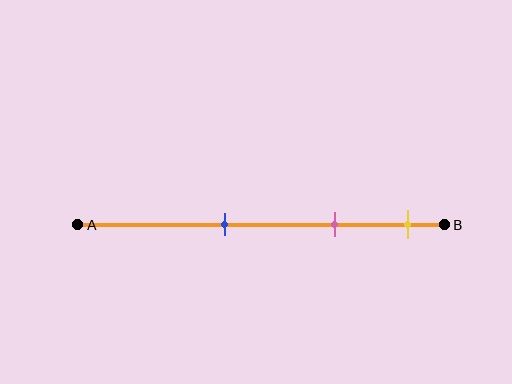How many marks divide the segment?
There are 3 marks dividing the segment.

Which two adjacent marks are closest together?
The pink and yellow marks are the closest adjacent pair.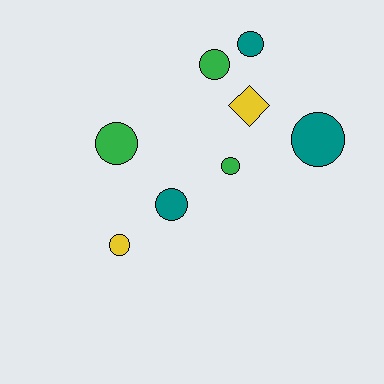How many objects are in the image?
There are 8 objects.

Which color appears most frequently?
Green, with 3 objects.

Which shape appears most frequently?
Circle, with 7 objects.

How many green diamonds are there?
There are no green diamonds.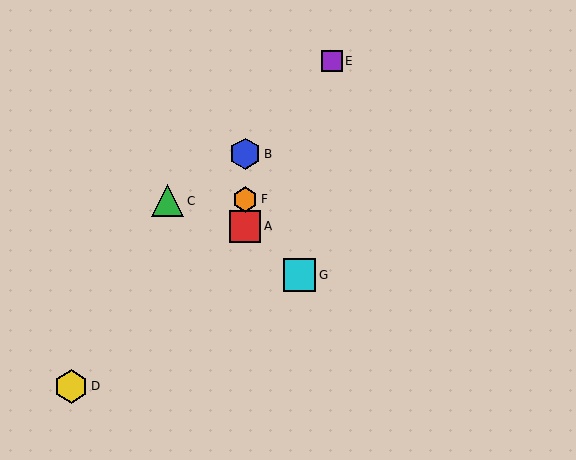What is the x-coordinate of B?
Object B is at x≈245.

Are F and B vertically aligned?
Yes, both are at x≈245.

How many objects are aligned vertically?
3 objects (A, B, F) are aligned vertically.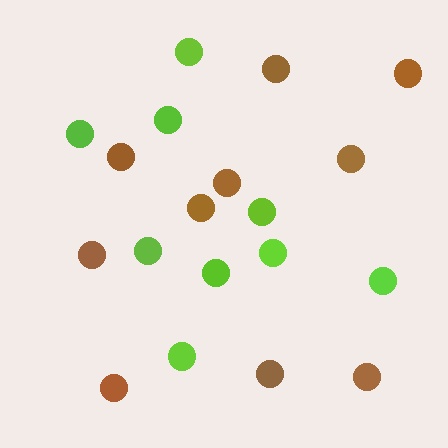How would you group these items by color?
There are 2 groups: one group of brown circles (10) and one group of lime circles (9).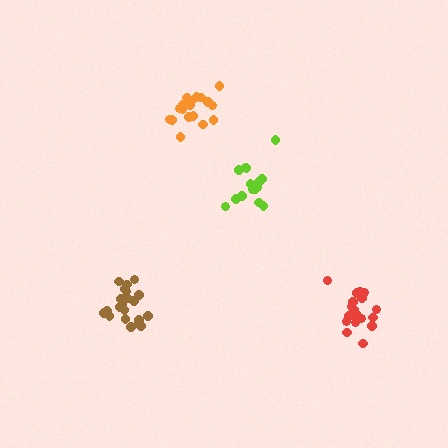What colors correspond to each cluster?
The clusters are colored: orange, brown, red, lime.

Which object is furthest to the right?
The red cluster is rightmost.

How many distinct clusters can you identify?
There are 4 distinct clusters.